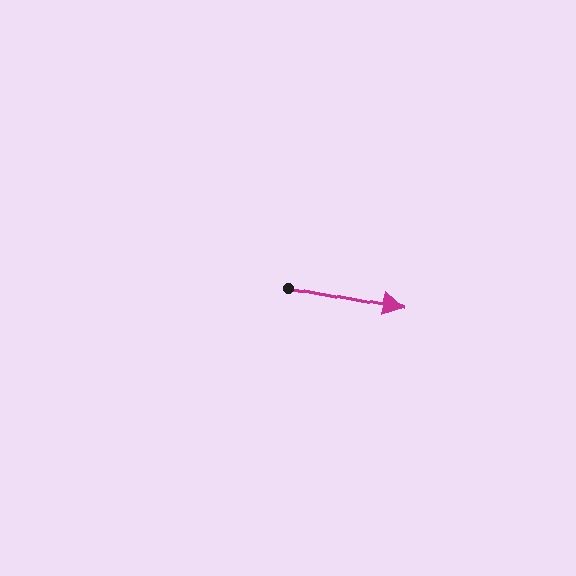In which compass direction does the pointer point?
East.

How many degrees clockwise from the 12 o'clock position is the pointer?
Approximately 101 degrees.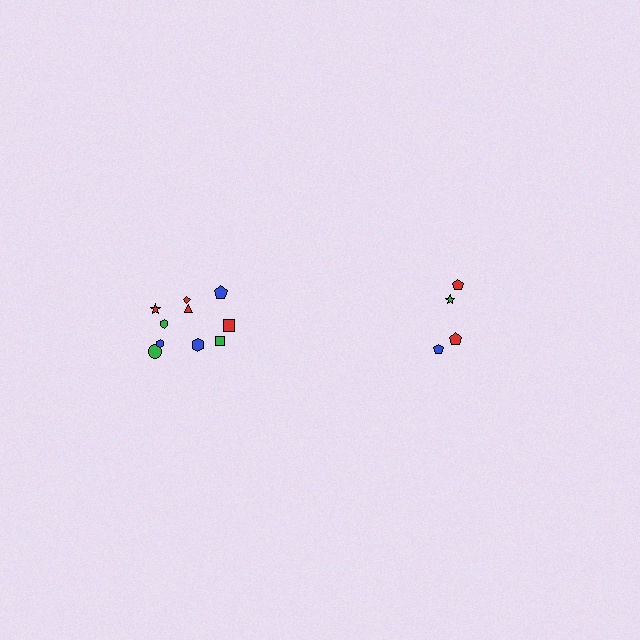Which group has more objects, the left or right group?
The left group.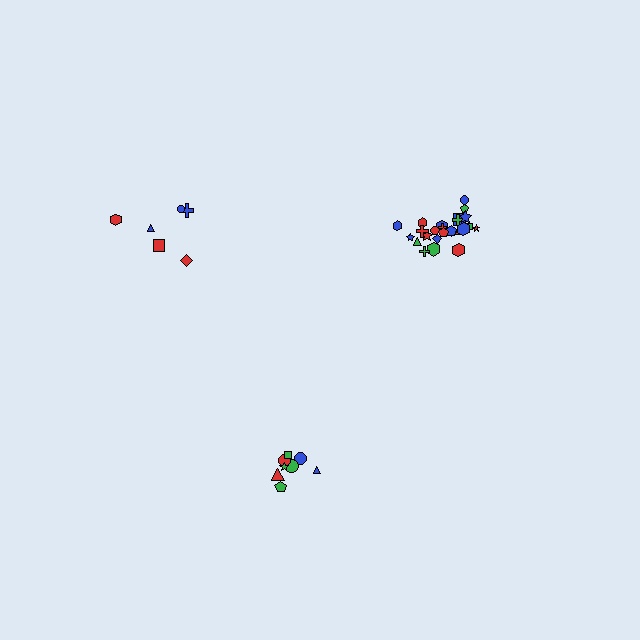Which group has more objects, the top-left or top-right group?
The top-right group.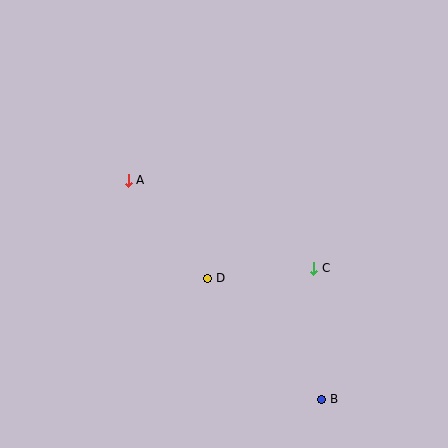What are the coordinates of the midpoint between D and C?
The midpoint between D and C is at (261, 273).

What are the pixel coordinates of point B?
Point B is at (322, 399).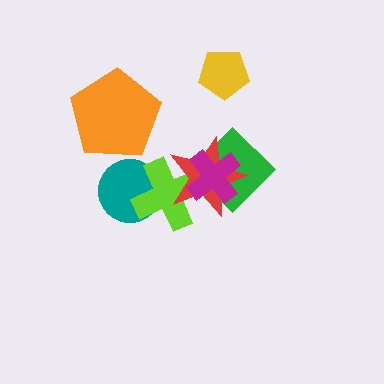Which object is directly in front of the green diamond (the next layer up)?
The lime cross is directly in front of the green diamond.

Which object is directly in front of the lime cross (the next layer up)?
The red star is directly in front of the lime cross.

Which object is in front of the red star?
The magenta cross is in front of the red star.